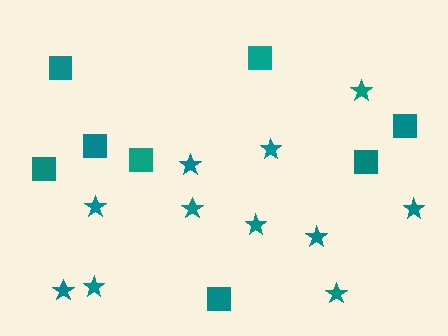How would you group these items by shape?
There are 2 groups: one group of stars (11) and one group of squares (8).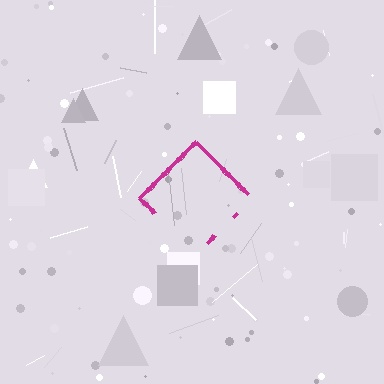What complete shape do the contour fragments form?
The contour fragments form a diamond.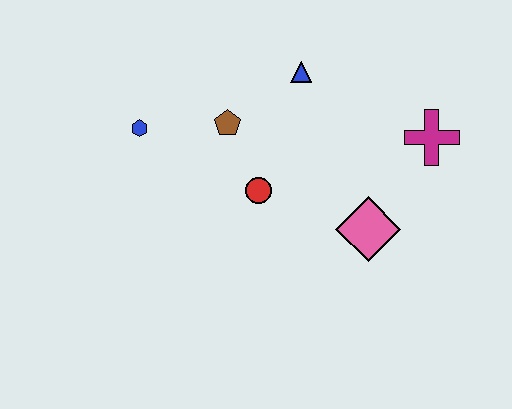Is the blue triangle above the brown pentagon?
Yes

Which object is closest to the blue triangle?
The brown pentagon is closest to the blue triangle.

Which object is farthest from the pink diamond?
The blue hexagon is farthest from the pink diamond.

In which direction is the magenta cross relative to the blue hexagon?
The magenta cross is to the right of the blue hexagon.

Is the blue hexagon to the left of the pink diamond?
Yes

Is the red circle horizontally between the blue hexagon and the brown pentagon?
No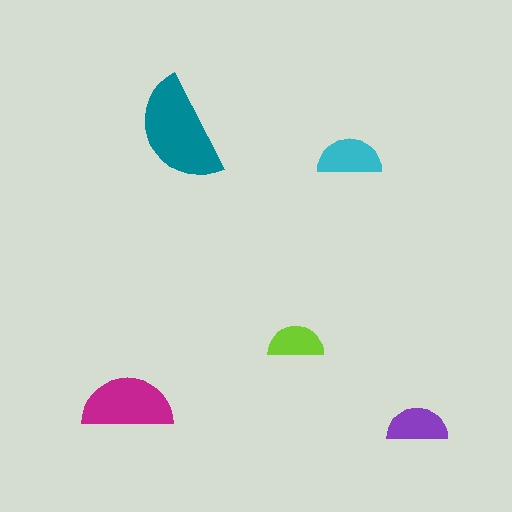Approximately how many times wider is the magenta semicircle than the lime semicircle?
About 1.5 times wider.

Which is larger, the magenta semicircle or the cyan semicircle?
The magenta one.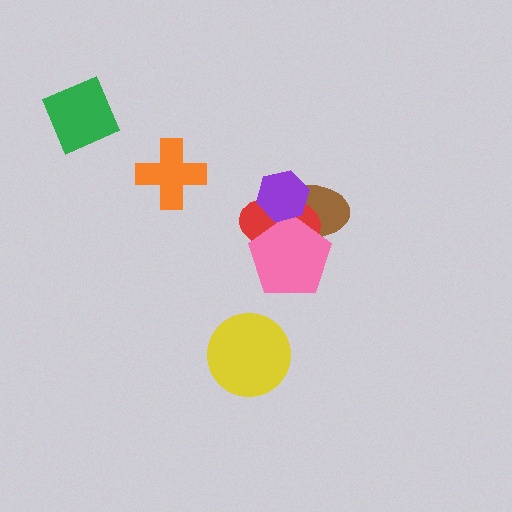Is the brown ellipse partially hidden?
Yes, it is partially covered by another shape.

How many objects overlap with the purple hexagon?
3 objects overlap with the purple hexagon.